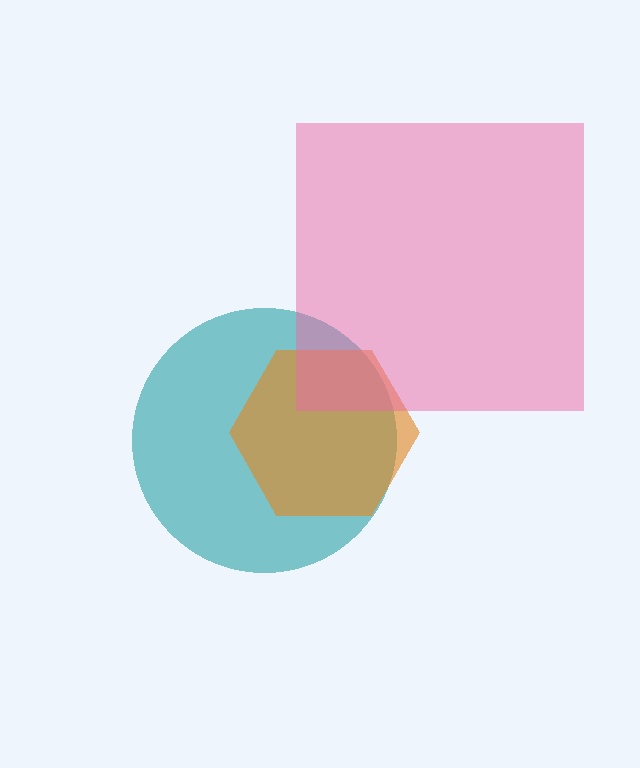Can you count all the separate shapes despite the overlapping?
Yes, there are 3 separate shapes.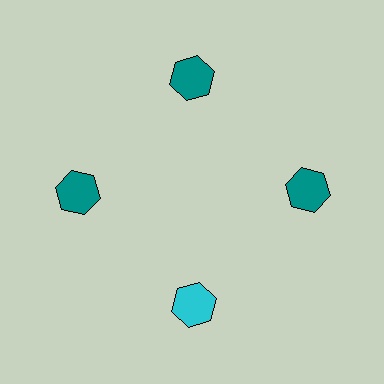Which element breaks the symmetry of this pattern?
The cyan hexagon at roughly the 6 o'clock position breaks the symmetry. All other shapes are teal hexagons.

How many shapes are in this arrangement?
There are 4 shapes arranged in a ring pattern.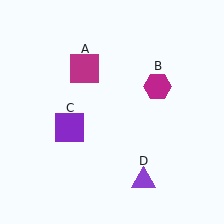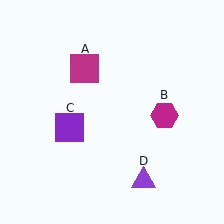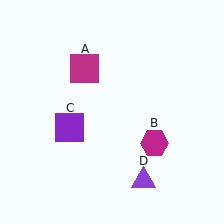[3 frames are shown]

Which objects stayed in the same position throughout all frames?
Magenta square (object A) and purple square (object C) and purple triangle (object D) remained stationary.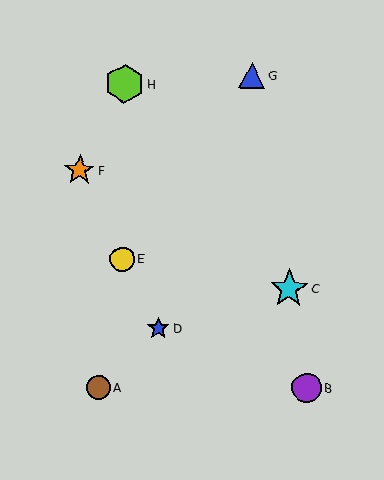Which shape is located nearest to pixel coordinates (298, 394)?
The purple circle (labeled B) at (307, 388) is nearest to that location.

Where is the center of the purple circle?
The center of the purple circle is at (307, 388).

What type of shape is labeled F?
Shape F is an orange star.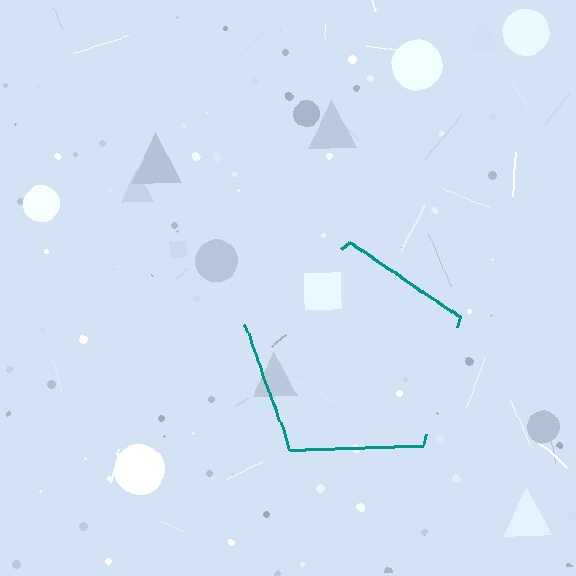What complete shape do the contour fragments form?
The contour fragments form a pentagon.